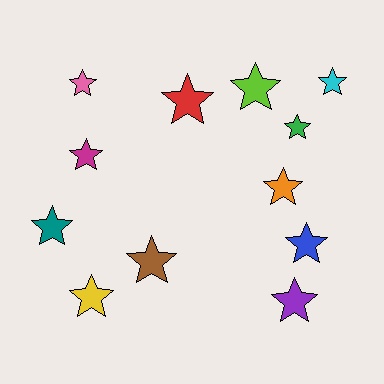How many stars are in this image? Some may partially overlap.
There are 12 stars.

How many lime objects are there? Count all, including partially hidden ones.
There is 1 lime object.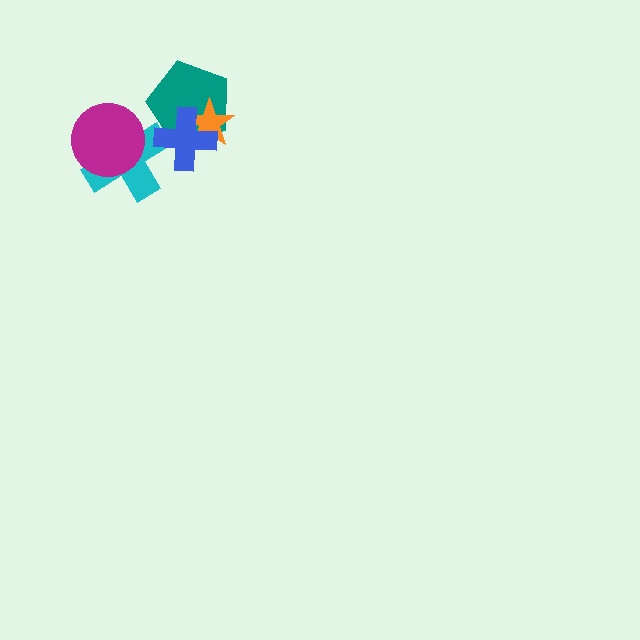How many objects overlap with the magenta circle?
1 object overlaps with the magenta circle.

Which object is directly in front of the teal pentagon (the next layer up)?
The orange star is directly in front of the teal pentagon.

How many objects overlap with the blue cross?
3 objects overlap with the blue cross.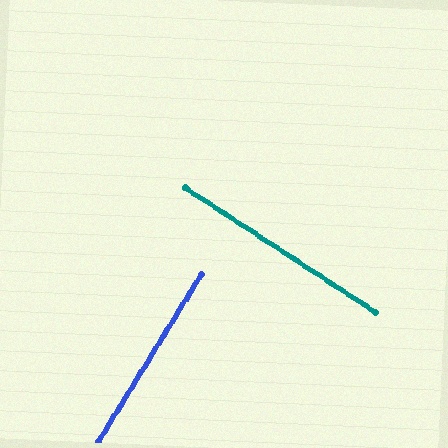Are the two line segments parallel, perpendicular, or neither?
Perpendicular — they meet at approximately 89°.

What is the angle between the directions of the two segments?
Approximately 89 degrees.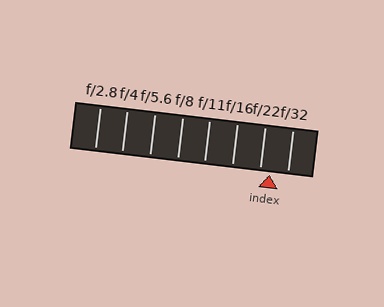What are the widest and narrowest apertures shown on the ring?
The widest aperture shown is f/2.8 and the narrowest is f/32.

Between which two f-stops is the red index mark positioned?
The index mark is between f/22 and f/32.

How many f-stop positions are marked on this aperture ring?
There are 8 f-stop positions marked.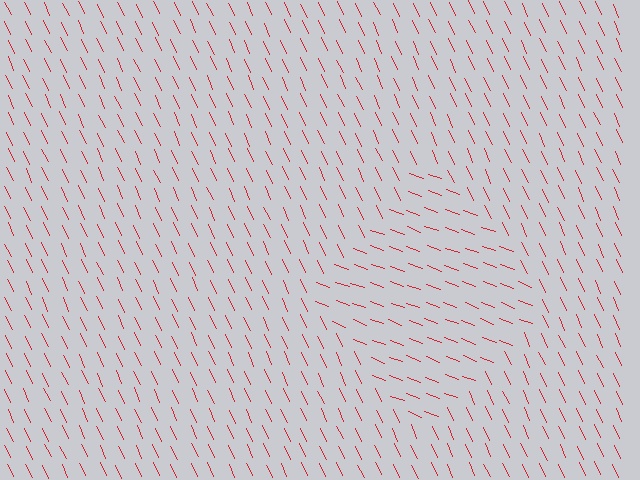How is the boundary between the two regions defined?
The boundary is defined purely by a change in line orientation (approximately 45 degrees difference). All lines are the same color and thickness.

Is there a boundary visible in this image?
Yes, there is a texture boundary formed by a change in line orientation.